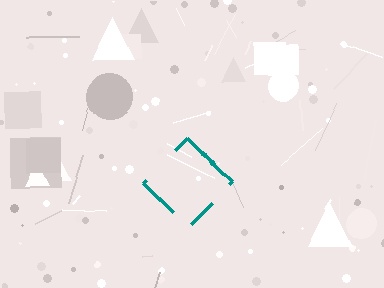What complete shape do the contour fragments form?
The contour fragments form a diamond.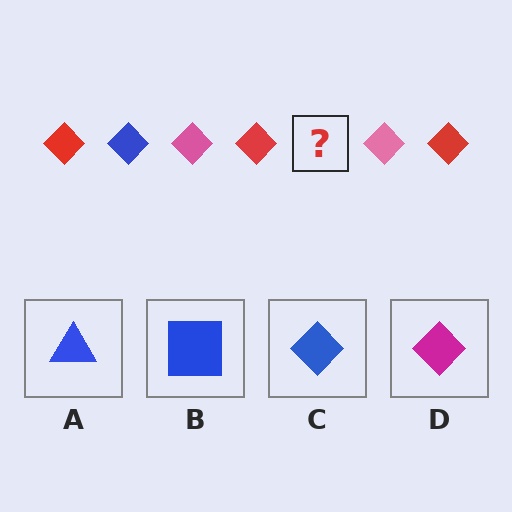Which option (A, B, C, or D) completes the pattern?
C.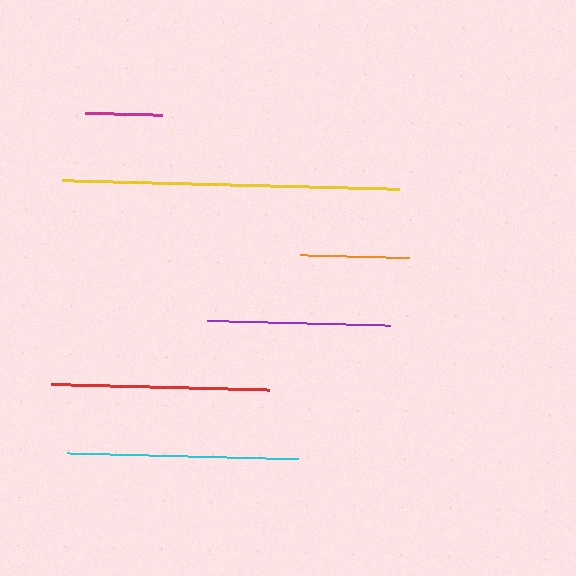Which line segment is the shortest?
The magenta line is the shortest at approximately 77 pixels.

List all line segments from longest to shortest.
From longest to shortest: yellow, cyan, red, purple, orange, magenta.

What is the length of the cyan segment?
The cyan segment is approximately 231 pixels long.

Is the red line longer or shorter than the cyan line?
The cyan line is longer than the red line.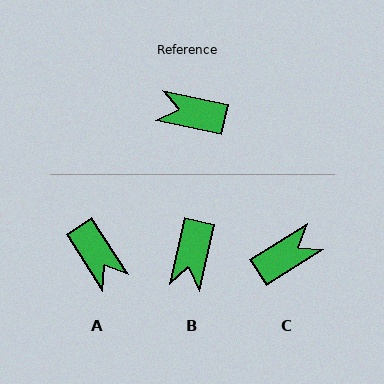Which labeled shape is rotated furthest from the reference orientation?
A, about 135 degrees away.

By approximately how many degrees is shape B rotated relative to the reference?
Approximately 89 degrees counter-clockwise.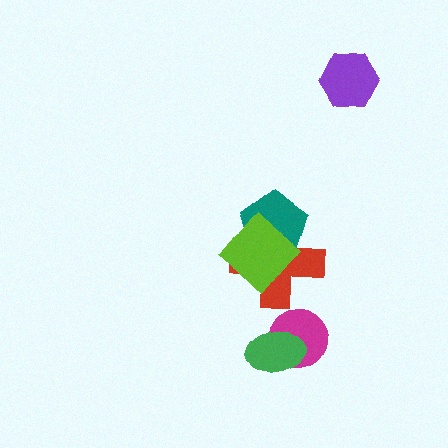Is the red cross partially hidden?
Yes, it is partially covered by another shape.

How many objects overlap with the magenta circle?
1 object overlaps with the magenta circle.